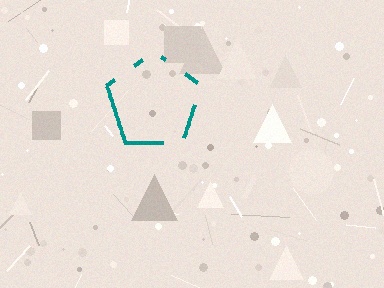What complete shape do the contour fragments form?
The contour fragments form a pentagon.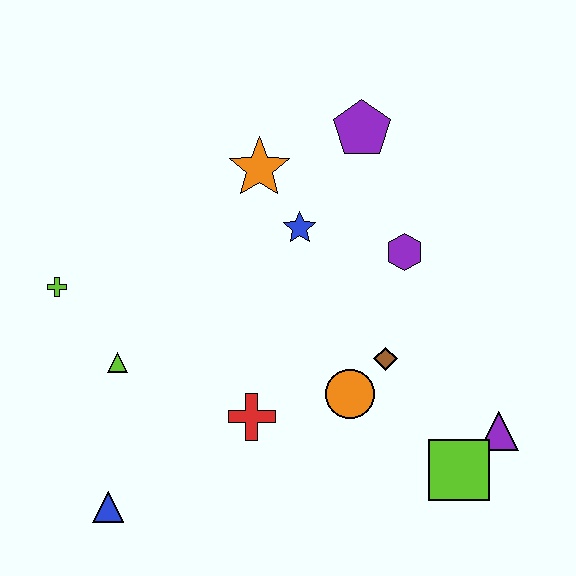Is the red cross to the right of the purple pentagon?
No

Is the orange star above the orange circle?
Yes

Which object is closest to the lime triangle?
The lime cross is closest to the lime triangle.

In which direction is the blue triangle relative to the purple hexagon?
The blue triangle is to the left of the purple hexagon.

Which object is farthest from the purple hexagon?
The blue triangle is farthest from the purple hexagon.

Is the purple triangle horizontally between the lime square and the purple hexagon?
No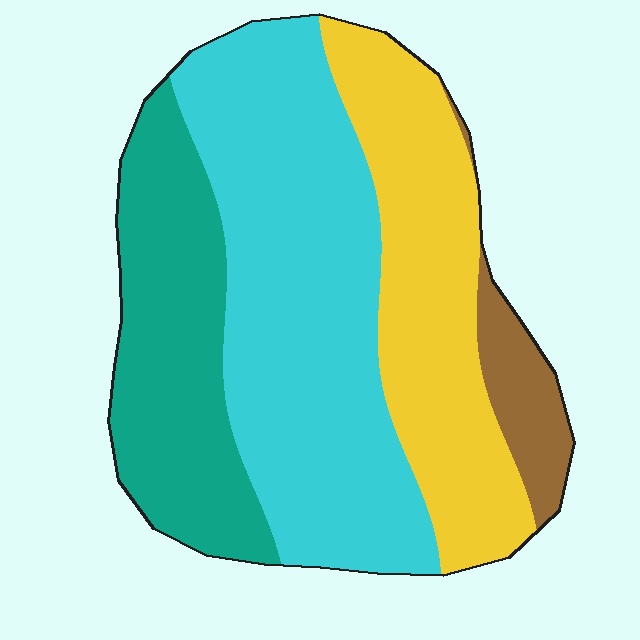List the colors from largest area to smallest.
From largest to smallest: cyan, yellow, teal, brown.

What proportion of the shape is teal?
Teal covers roughly 25% of the shape.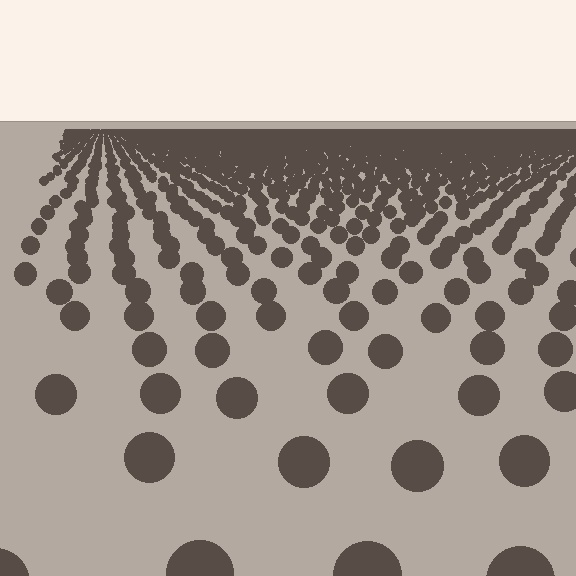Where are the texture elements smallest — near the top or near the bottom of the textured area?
Near the top.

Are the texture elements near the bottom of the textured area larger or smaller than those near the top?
Larger. Near the bottom, elements are closer to the viewer and appear at a bigger on-screen size.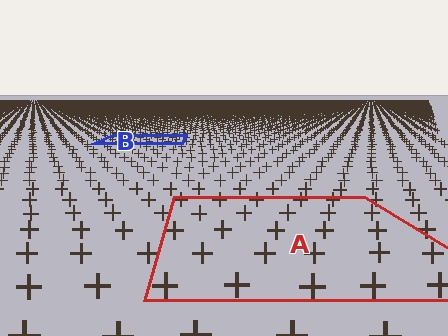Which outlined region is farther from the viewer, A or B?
Region B is farther from the viewer — the texture elements inside it appear smaller and more densely packed.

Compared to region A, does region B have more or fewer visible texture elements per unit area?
Region B has more texture elements per unit area — they are packed more densely because it is farther away.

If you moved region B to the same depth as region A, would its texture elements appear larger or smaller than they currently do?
They would appear larger. At a closer depth, the same texture elements are projected at a bigger on-screen size.